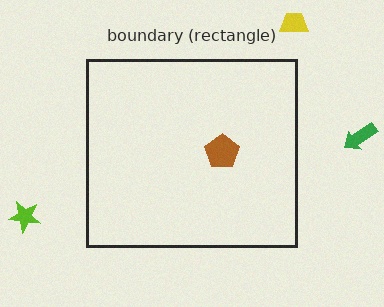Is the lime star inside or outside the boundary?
Outside.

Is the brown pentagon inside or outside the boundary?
Inside.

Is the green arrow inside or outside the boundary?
Outside.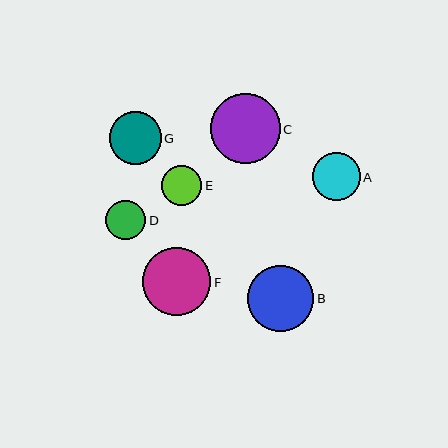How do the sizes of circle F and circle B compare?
Circle F and circle B are approximately the same size.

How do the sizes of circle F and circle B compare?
Circle F and circle B are approximately the same size.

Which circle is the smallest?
Circle E is the smallest with a size of approximately 40 pixels.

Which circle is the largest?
Circle C is the largest with a size of approximately 70 pixels.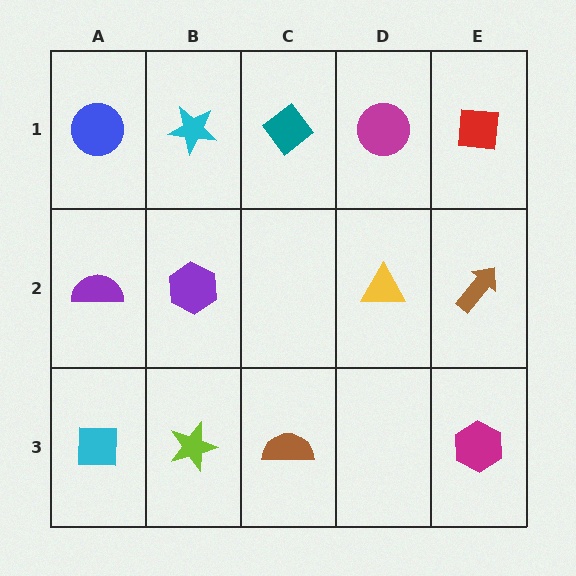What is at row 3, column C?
A brown semicircle.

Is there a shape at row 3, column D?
No, that cell is empty.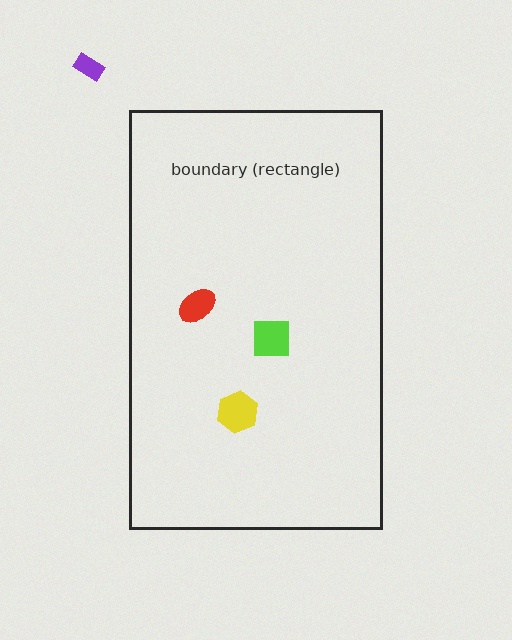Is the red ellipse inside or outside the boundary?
Inside.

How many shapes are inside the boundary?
3 inside, 1 outside.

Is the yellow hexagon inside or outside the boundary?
Inside.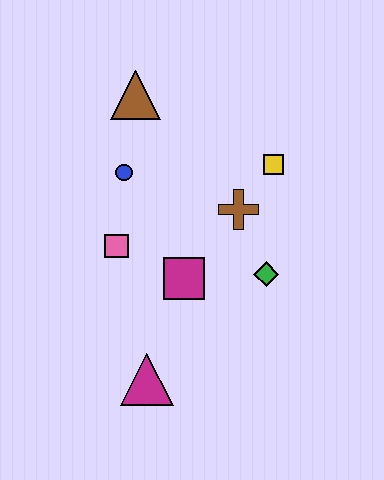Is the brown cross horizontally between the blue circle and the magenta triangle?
No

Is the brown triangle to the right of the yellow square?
No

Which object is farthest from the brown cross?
The magenta triangle is farthest from the brown cross.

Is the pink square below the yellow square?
Yes